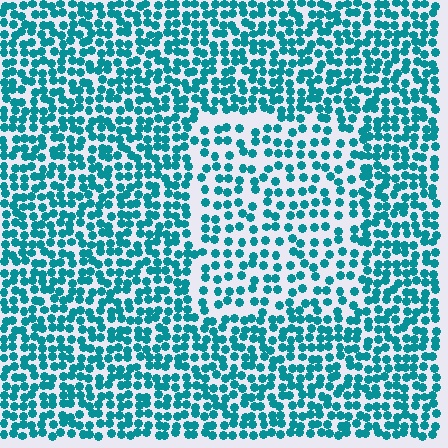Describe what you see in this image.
The image contains small teal elements arranged at two different densities. A rectangle-shaped region is visible where the elements are less densely packed than the surrounding area.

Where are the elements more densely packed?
The elements are more densely packed outside the rectangle boundary.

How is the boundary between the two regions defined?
The boundary is defined by a change in element density (approximately 1.7x ratio). All elements are the same color, size, and shape.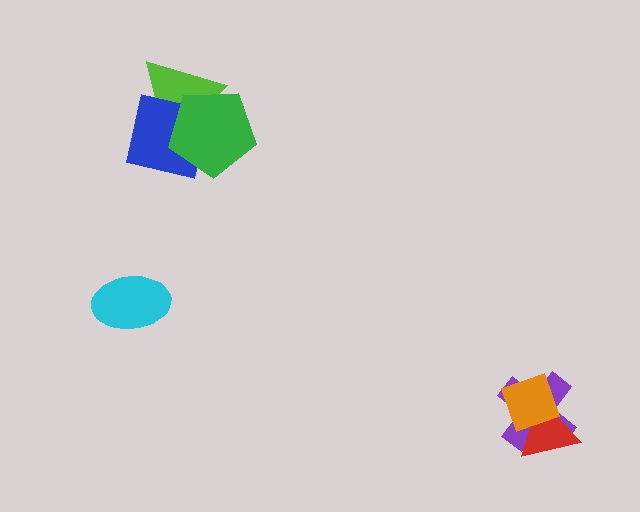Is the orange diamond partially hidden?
No, no other shape covers it.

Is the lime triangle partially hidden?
Yes, it is partially covered by another shape.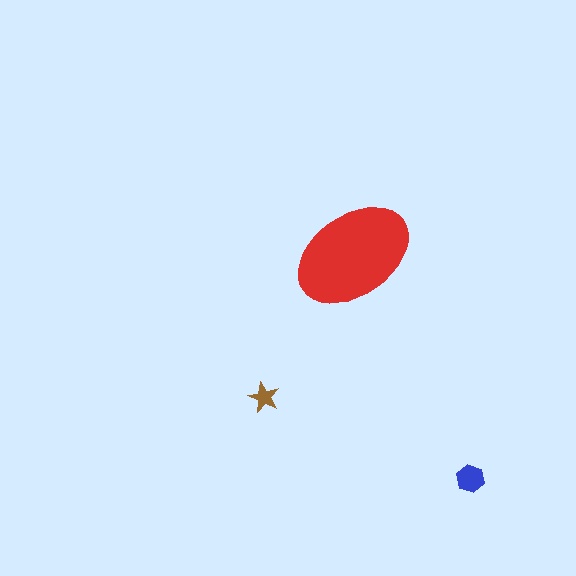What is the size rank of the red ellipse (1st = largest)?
1st.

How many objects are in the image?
There are 3 objects in the image.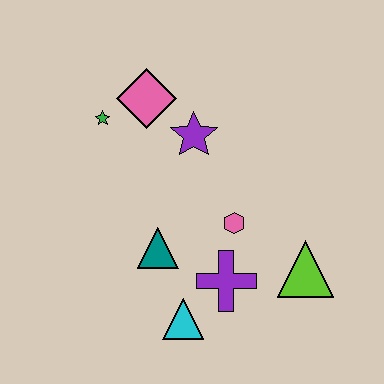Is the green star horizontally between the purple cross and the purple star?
No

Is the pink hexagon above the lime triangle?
Yes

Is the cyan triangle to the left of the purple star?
Yes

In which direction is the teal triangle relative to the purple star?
The teal triangle is below the purple star.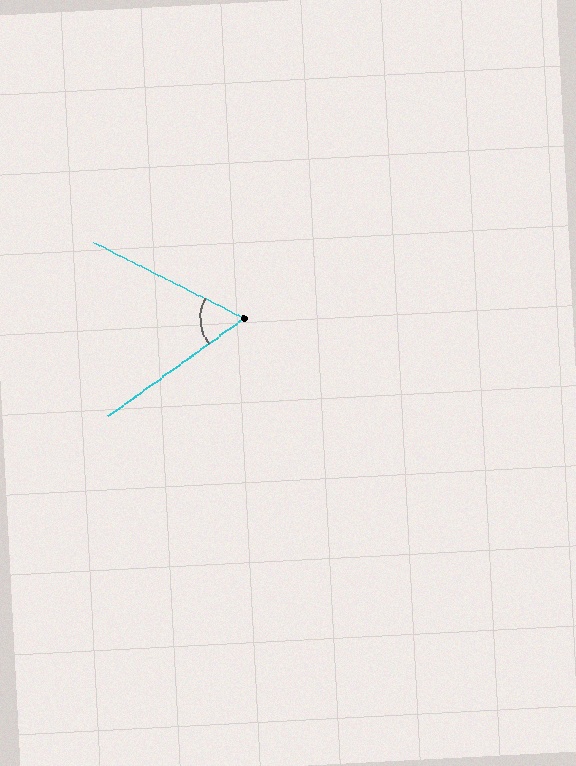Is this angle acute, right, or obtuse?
It is acute.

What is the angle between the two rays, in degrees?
Approximately 63 degrees.